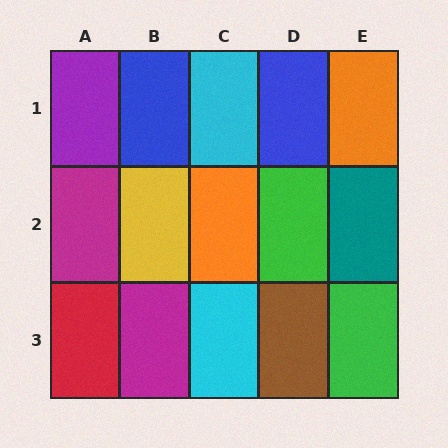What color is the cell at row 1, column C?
Cyan.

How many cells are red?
1 cell is red.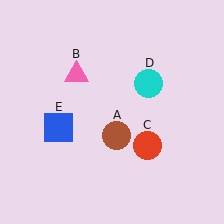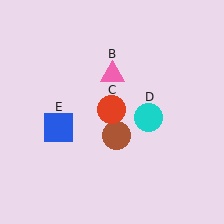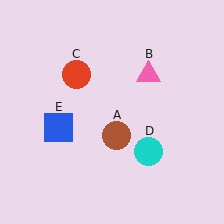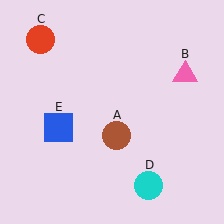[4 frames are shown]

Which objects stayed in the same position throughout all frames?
Brown circle (object A) and blue square (object E) remained stationary.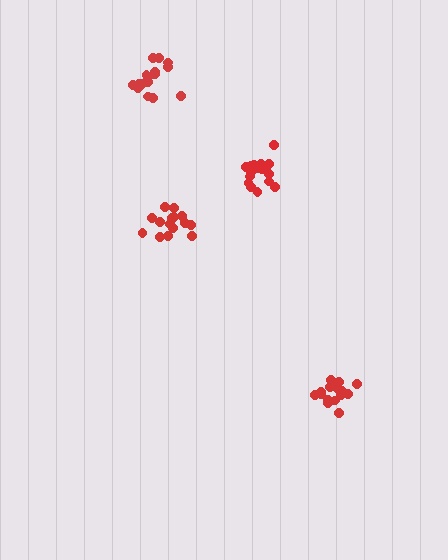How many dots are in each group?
Group 1: 15 dots, Group 2: 18 dots, Group 3: 20 dots, Group 4: 15 dots (68 total).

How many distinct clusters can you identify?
There are 4 distinct clusters.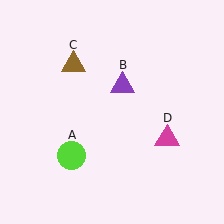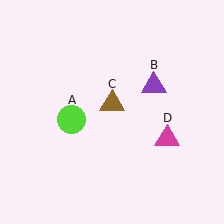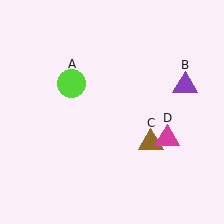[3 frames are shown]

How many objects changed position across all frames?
3 objects changed position: lime circle (object A), purple triangle (object B), brown triangle (object C).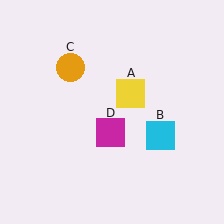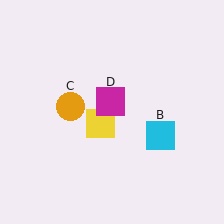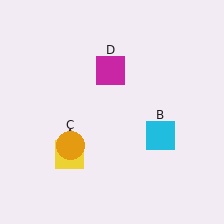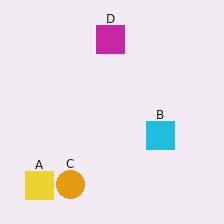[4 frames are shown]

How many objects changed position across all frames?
3 objects changed position: yellow square (object A), orange circle (object C), magenta square (object D).